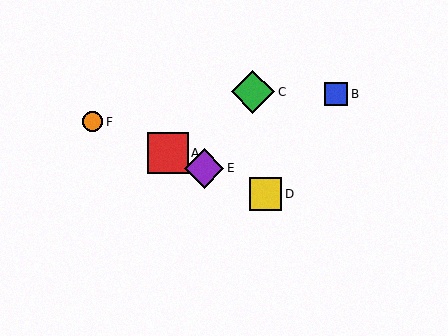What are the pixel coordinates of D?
Object D is at (265, 194).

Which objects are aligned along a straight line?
Objects A, D, E, F are aligned along a straight line.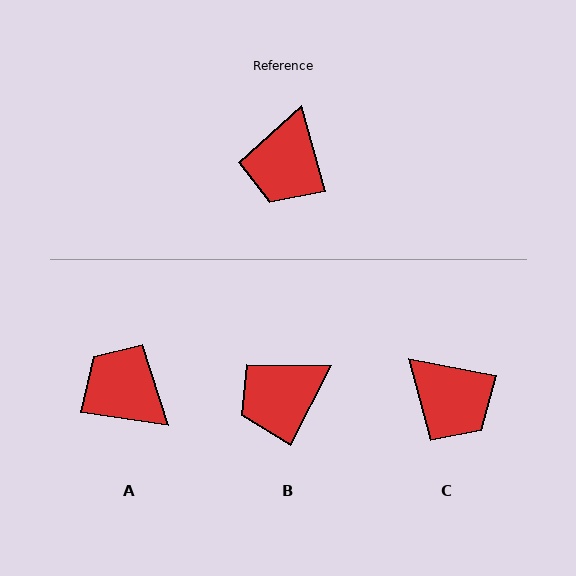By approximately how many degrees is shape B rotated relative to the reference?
Approximately 42 degrees clockwise.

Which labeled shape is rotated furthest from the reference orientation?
A, about 114 degrees away.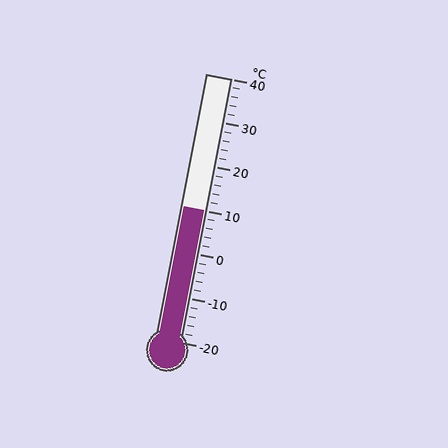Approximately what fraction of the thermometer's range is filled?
The thermometer is filled to approximately 50% of its range.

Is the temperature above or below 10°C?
The temperature is at 10°C.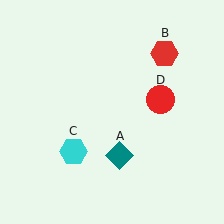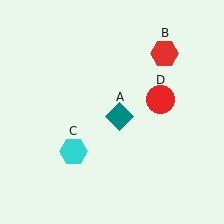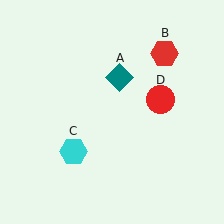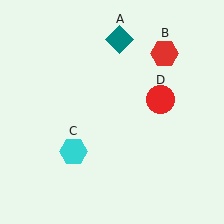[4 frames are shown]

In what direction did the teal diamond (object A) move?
The teal diamond (object A) moved up.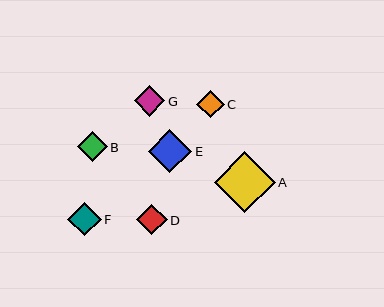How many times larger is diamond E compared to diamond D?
Diamond E is approximately 1.4 times the size of diamond D.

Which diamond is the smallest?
Diamond C is the smallest with a size of approximately 27 pixels.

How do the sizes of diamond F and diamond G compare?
Diamond F and diamond G are approximately the same size.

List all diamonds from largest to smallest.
From largest to smallest: A, E, F, G, D, B, C.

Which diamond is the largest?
Diamond A is the largest with a size of approximately 61 pixels.